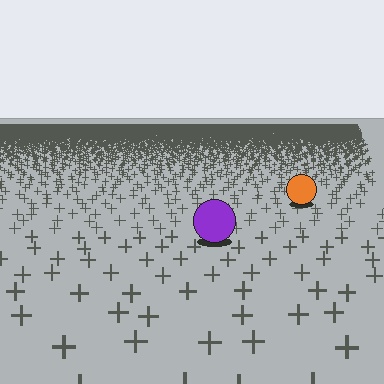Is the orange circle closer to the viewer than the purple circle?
No. The purple circle is closer — you can tell from the texture gradient: the ground texture is coarser near it.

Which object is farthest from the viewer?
The orange circle is farthest from the viewer. It appears smaller and the ground texture around it is denser.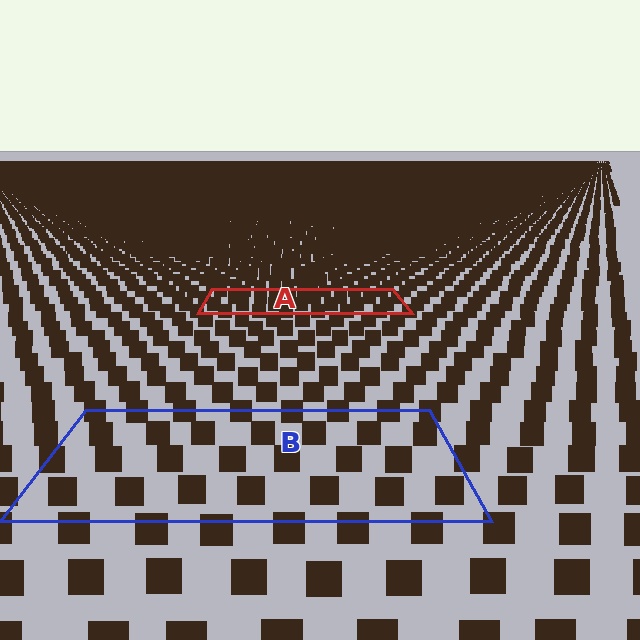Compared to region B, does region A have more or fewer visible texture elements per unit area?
Region A has more texture elements per unit area — they are packed more densely because it is farther away.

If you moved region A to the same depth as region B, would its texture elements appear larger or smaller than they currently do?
They would appear larger. At a closer depth, the same texture elements are projected at a bigger on-screen size.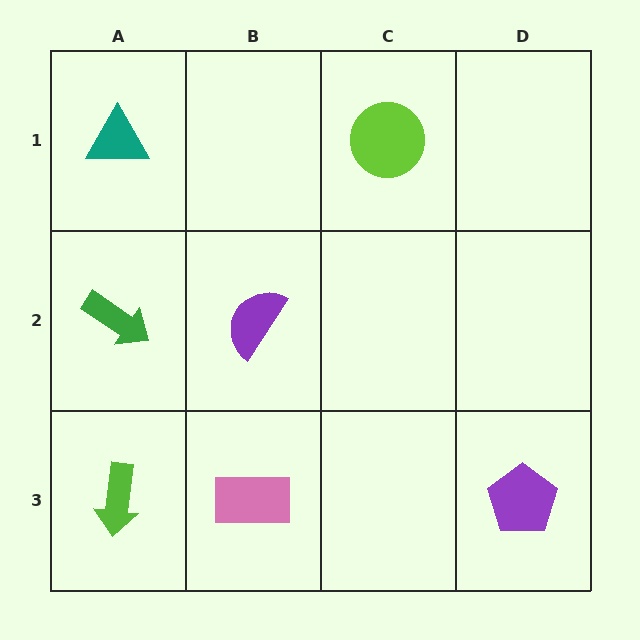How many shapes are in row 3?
3 shapes.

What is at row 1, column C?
A lime circle.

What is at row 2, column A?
A green arrow.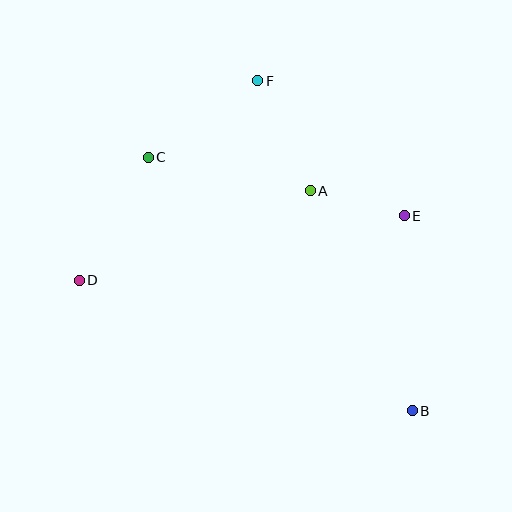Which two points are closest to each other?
Points A and E are closest to each other.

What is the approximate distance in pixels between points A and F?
The distance between A and F is approximately 122 pixels.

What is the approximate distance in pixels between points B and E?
The distance between B and E is approximately 195 pixels.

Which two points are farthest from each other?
Points B and C are farthest from each other.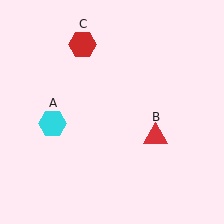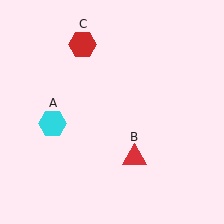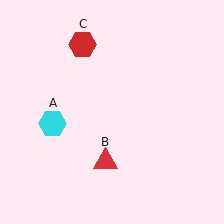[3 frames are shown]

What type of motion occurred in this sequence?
The red triangle (object B) rotated clockwise around the center of the scene.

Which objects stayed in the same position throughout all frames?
Cyan hexagon (object A) and red hexagon (object C) remained stationary.